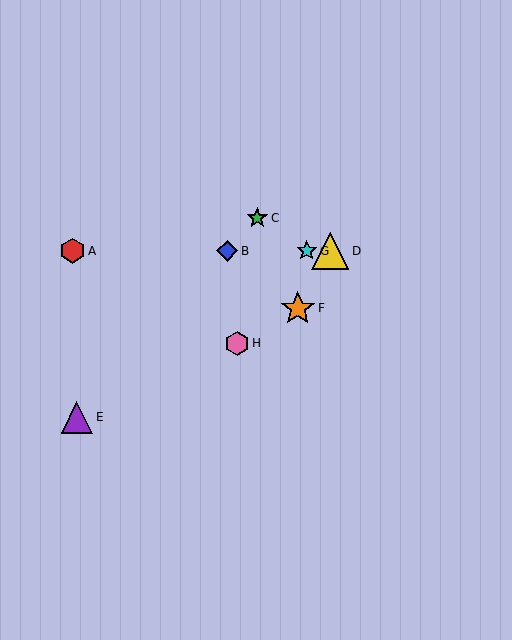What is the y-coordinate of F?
Object F is at y≈309.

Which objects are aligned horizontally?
Objects A, B, D, G are aligned horizontally.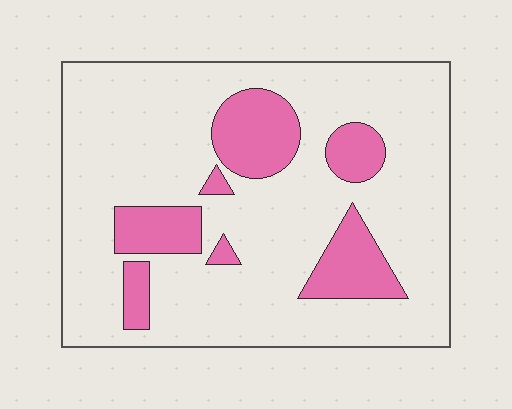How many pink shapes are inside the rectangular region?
7.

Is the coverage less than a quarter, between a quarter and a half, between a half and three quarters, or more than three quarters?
Less than a quarter.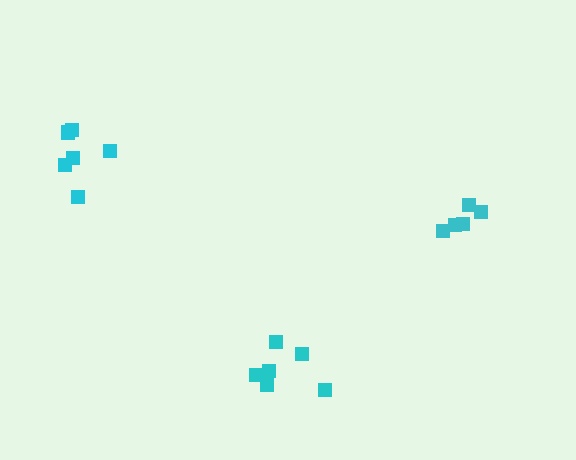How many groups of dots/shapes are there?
There are 3 groups.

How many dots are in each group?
Group 1: 6 dots, Group 2: 6 dots, Group 3: 5 dots (17 total).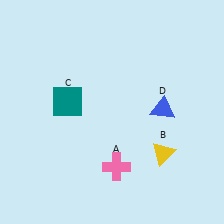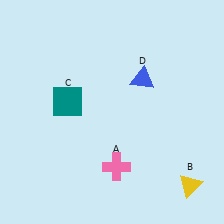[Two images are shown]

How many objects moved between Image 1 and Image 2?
2 objects moved between the two images.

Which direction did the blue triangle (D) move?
The blue triangle (D) moved up.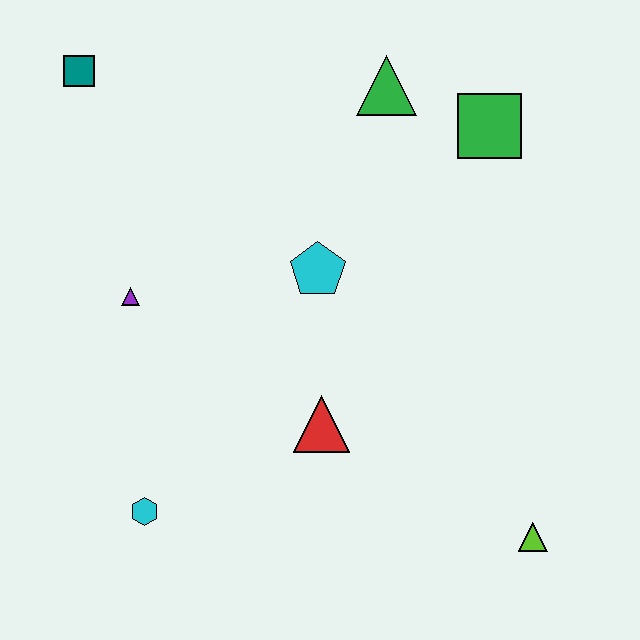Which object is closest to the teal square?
The purple triangle is closest to the teal square.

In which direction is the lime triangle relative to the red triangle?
The lime triangle is to the right of the red triangle.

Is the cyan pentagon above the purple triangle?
Yes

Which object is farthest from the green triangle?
The cyan hexagon is farthest from the green triangle.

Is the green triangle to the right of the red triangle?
Yes